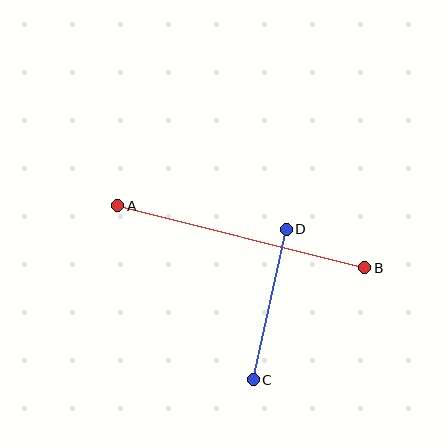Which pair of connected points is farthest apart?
Points A and B are farthest apart.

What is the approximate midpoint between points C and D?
The midpoint is at approximately (270, 304) pixels.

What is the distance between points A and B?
The distance is approximately 255 pixels.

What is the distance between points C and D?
The distance is approximately 154 pixels.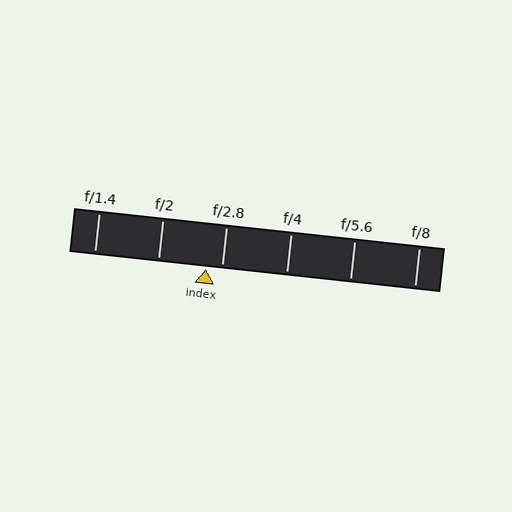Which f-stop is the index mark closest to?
The index mark is closest to f/2.8.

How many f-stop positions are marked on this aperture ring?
There are 6 f-stop positions marked.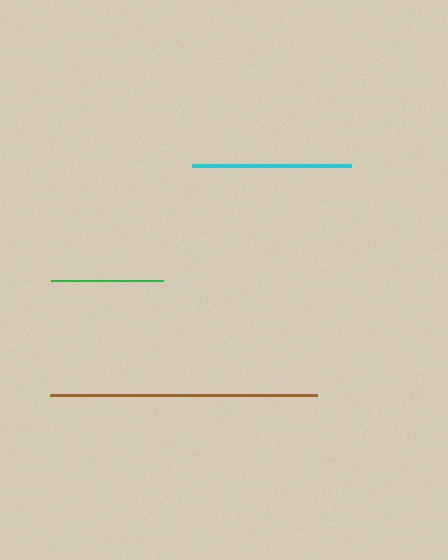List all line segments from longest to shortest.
From longest to shortest: brown, cyan, green.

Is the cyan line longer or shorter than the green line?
The cyan line is longer than the green line.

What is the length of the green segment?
The green segment is approximately 112 pixels long.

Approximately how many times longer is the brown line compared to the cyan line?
The brown line is approximately 1.7 times the length of the cyan line.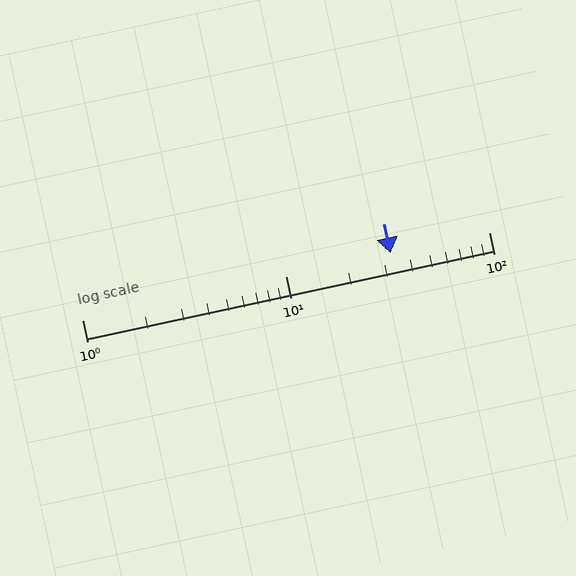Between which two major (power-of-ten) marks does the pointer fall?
The pointer is between 10 and 100.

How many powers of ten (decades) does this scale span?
The scale spans 2 decades, from 1 to 100.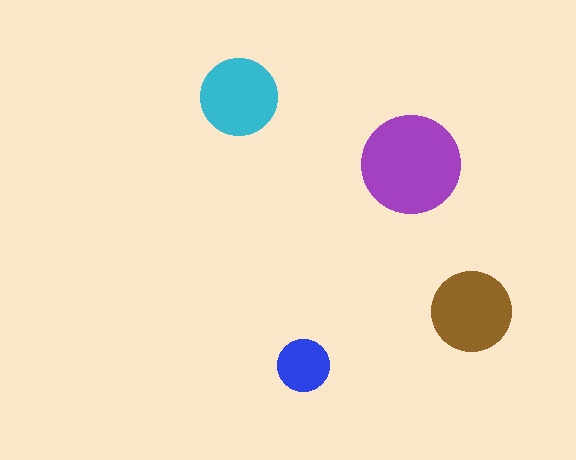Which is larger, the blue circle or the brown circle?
The brown one.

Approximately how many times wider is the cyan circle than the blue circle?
About 1.5 times wider.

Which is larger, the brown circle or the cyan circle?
The brown one.